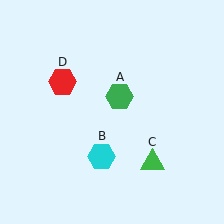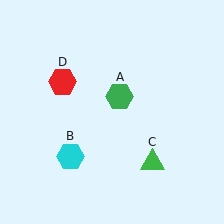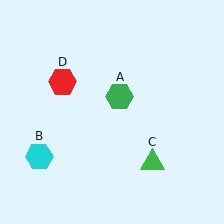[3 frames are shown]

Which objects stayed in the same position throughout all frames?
Green hexagon (object A) and green triangle (object C) and red hexagon (object D) remained stationary.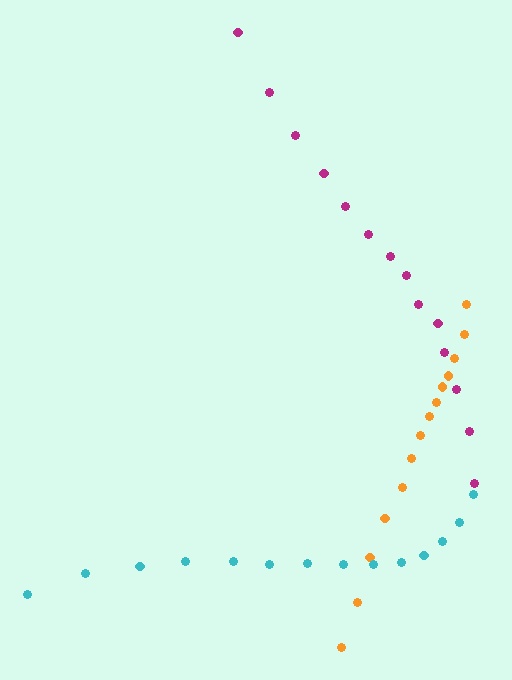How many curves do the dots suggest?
There are 3 distinct paths.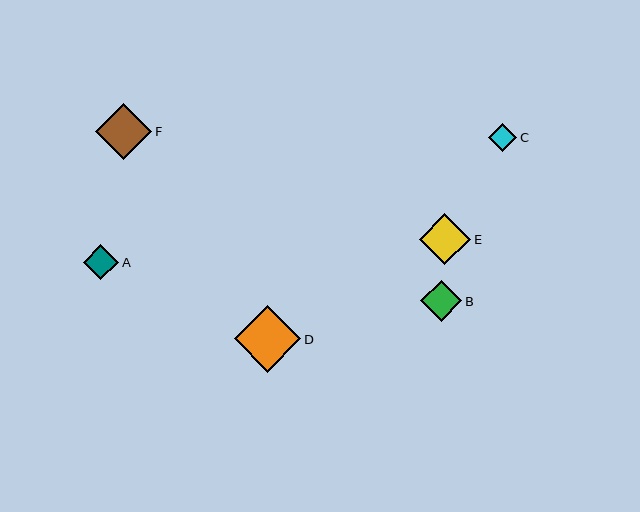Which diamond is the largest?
Diamond D is the largest with a size of approximately 66 pixels.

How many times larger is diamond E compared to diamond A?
Diamond E is approximately 1.4 times the size of diamond A.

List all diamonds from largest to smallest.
From largest to smallest: D, F, E, B, A, C.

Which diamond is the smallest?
Diamond C is the smallest with a size of approximately 28 pixels.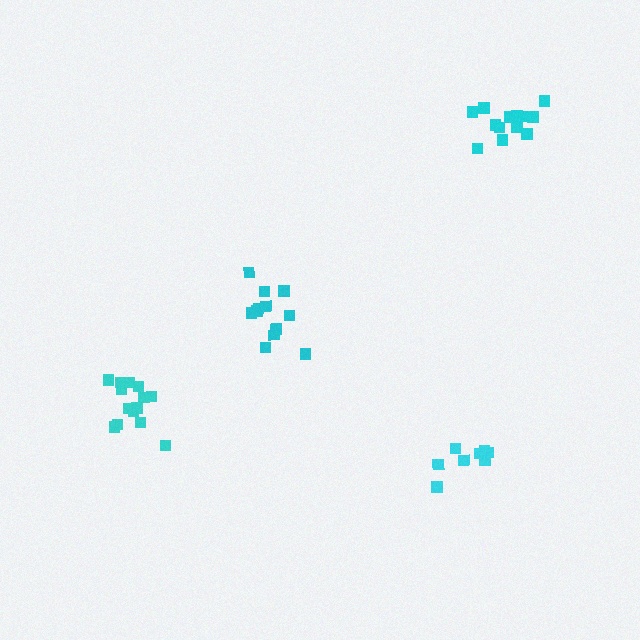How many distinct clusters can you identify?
There are 4 distinct clusters.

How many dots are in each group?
Group 1: 12 dots, Group 2: 14 dots, Group 3: 8 dots, Group 4: 14 dots (48 total).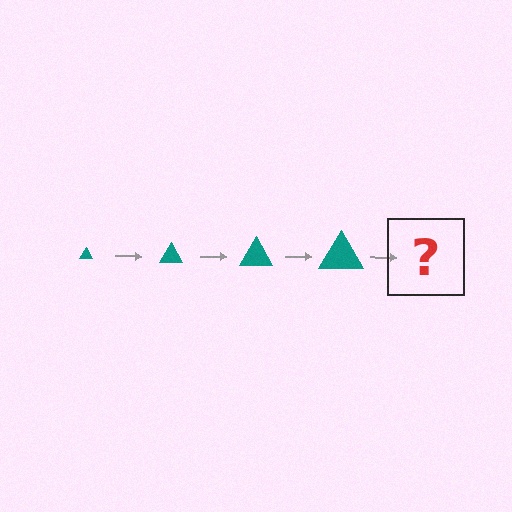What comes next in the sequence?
The next element should be a teal triangle, larger than the previous one.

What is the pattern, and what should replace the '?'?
The pattern is that the triangle gets progressively larger each step. The '?' should be a teal triangle, larger than the previous one.